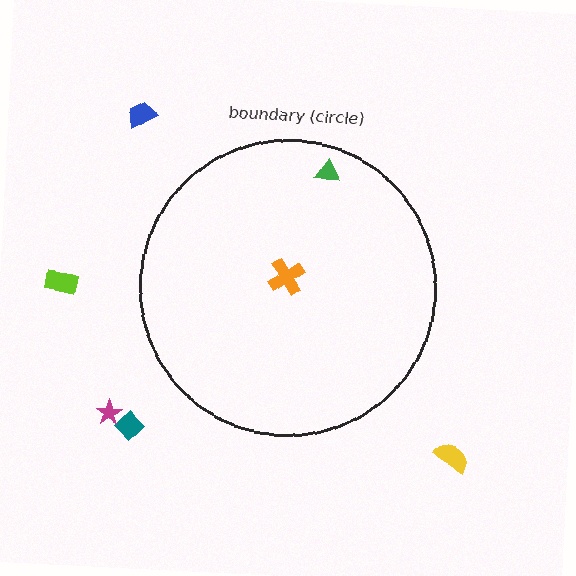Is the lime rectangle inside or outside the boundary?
Outside.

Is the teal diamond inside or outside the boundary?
Outside.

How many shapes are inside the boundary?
2 inside, 5 outside.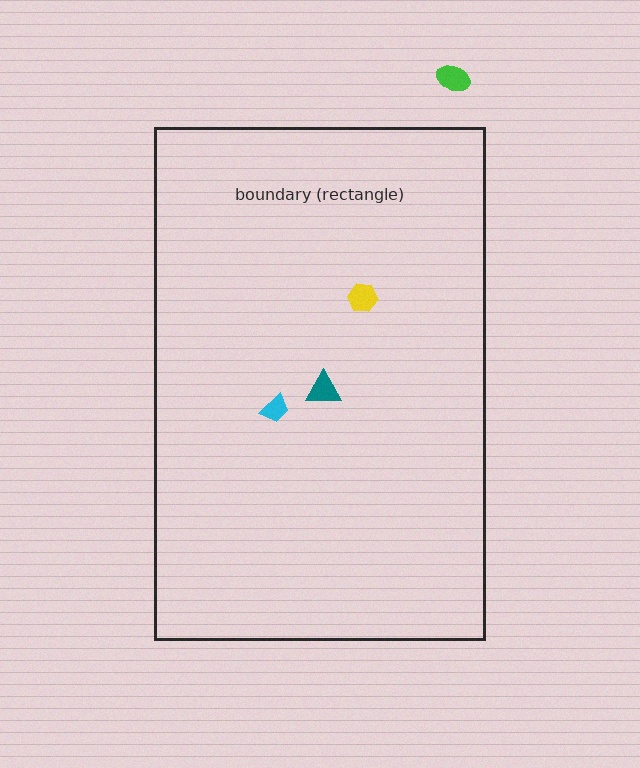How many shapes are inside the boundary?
3 inside, 1 outside.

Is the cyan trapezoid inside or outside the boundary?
Inside.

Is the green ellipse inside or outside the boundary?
Outside.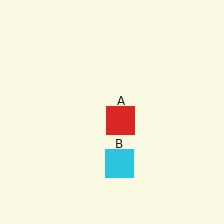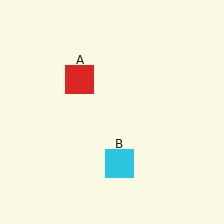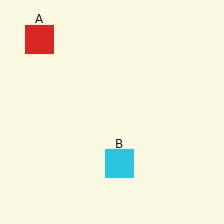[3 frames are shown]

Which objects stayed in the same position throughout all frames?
Cyan square (object B) remained stationary.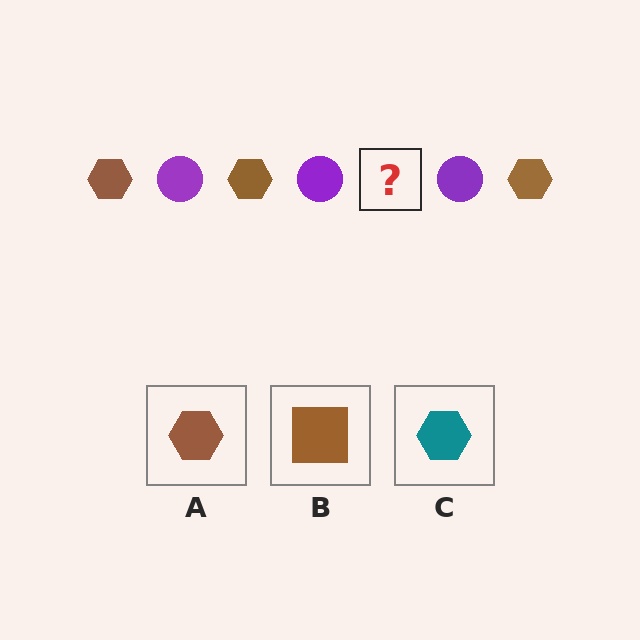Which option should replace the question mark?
Option A.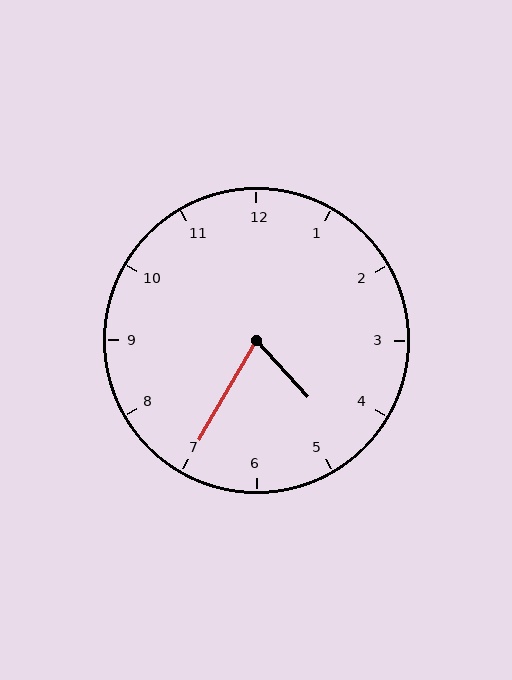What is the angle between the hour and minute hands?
Approximately 72 degrees.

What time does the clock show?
4:35.